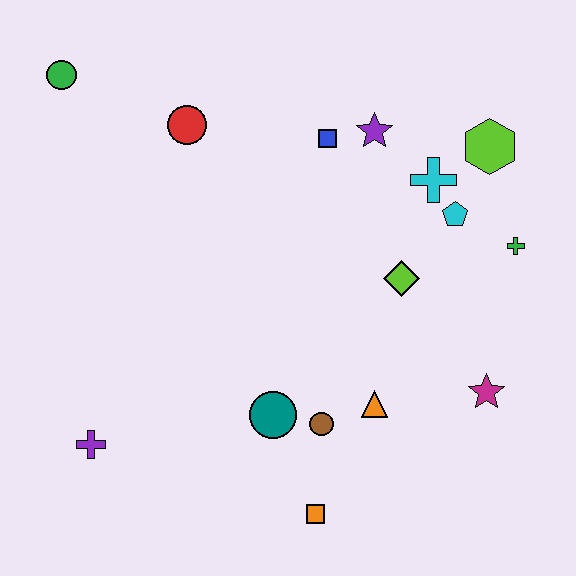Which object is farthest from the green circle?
The magenta star is farthest from the green circle.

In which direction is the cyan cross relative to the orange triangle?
The cyan cross is above the orange triangle.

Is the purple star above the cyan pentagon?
Yes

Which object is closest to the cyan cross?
The cyan pentagon is closest to the cyan cross.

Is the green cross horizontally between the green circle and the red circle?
No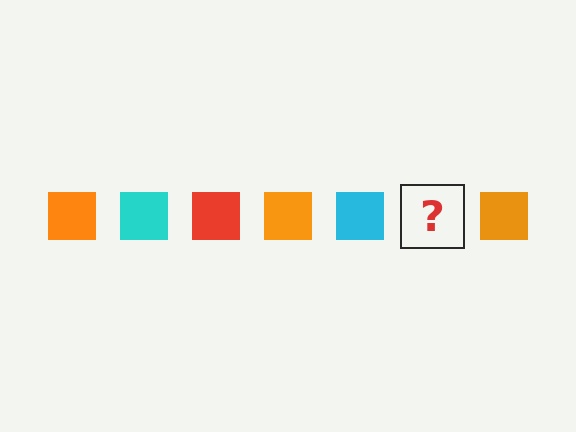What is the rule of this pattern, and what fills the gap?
The rule is that the pattern cycles through orange, cyan, red squares. The gap should be filled with a red square.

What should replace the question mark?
The question mark should be replaced with a red square.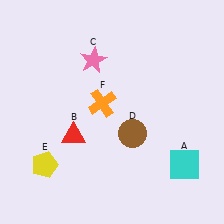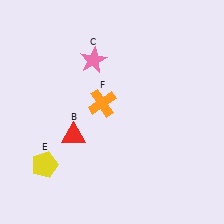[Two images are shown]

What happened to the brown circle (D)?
The brown circle (D) was removed in Image 2. It was in the bottom-right area of Image 1.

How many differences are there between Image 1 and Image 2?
There are 2 differences between the two images.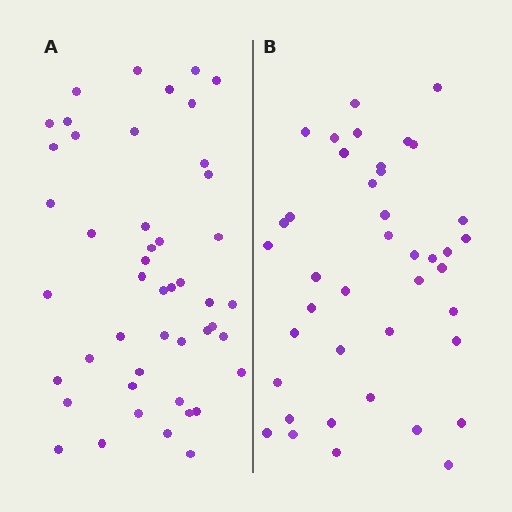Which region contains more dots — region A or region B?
Region A (the left region) has more dots.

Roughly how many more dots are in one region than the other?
Region A has about 6 more dots than region B.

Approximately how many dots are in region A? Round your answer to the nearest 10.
About 50 dots. (The exact count is 47, which rounds to 50.)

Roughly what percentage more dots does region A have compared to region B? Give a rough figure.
About 15% more.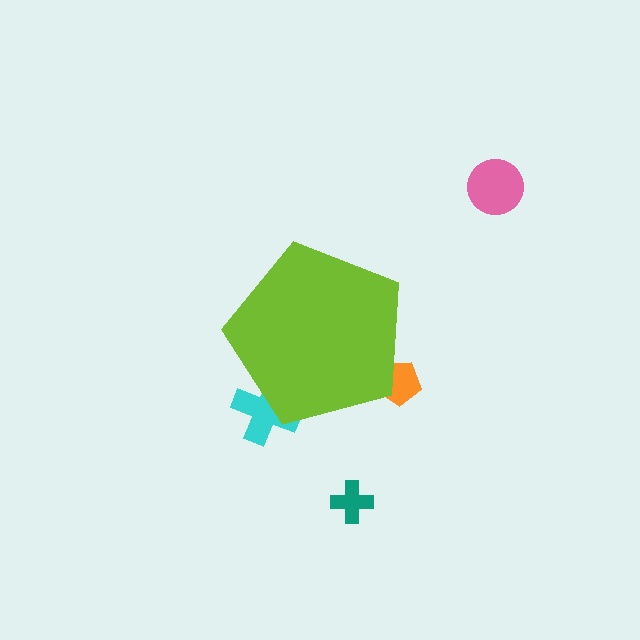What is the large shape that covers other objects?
A lime pentagon.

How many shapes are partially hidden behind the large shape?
2 shapes are partially hidden.